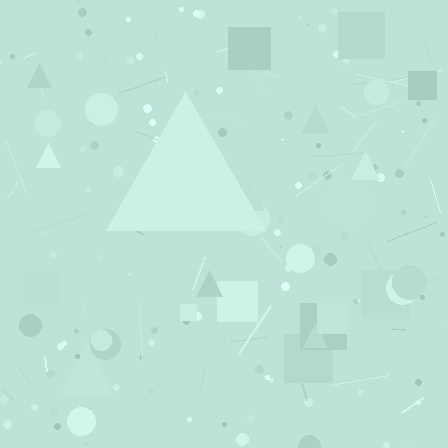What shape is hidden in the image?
A triangle is hidden in the image.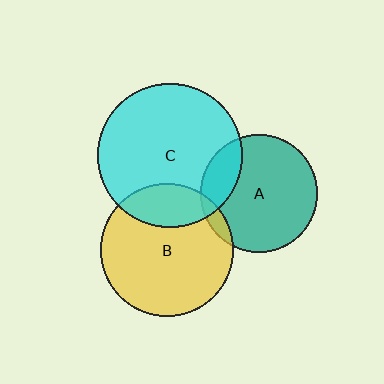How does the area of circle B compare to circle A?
Approximately 1.3 times.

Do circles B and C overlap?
Yes.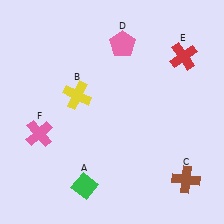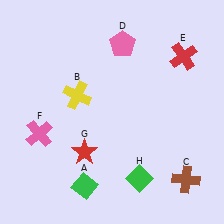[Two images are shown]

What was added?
A red star (G), a green diamond (H) were added in Image 2.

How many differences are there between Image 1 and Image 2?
There are 2 differences between the two images.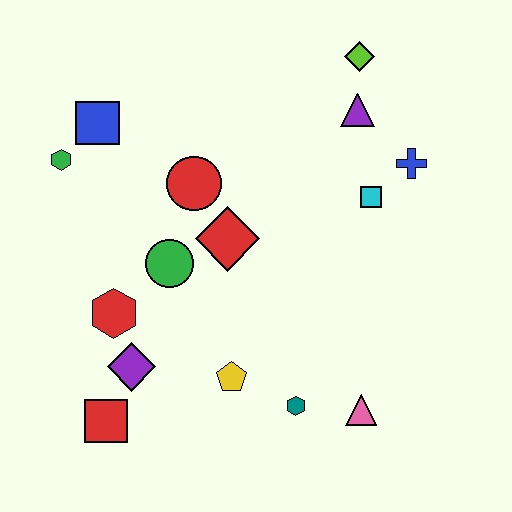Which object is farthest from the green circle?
The lime diamond is farthest from the green circle.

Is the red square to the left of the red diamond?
Yes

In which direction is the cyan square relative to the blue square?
The cyan square is to the right of the blue square.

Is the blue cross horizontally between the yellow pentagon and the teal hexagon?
No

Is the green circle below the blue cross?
Yes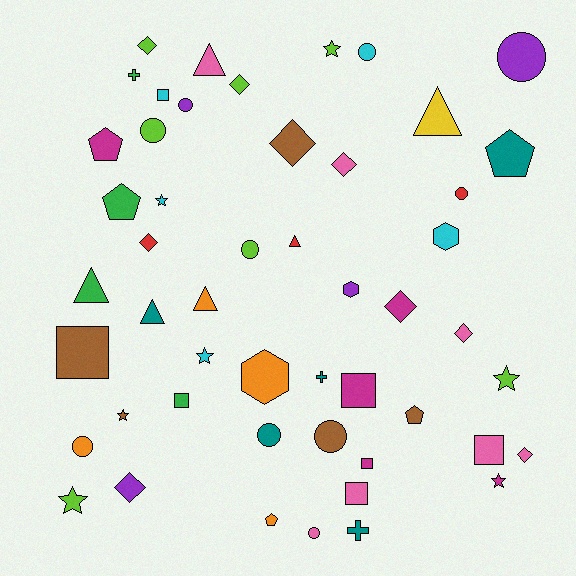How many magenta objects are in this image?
There are 5 magenta objects.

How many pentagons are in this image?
There are 5 pentagons.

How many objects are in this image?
There are 50 objects.